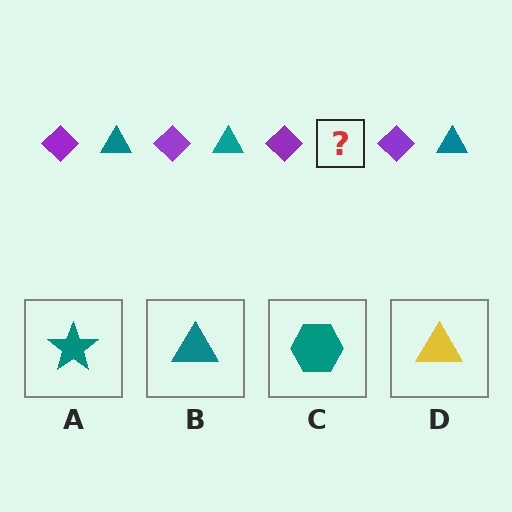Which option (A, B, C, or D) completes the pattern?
B.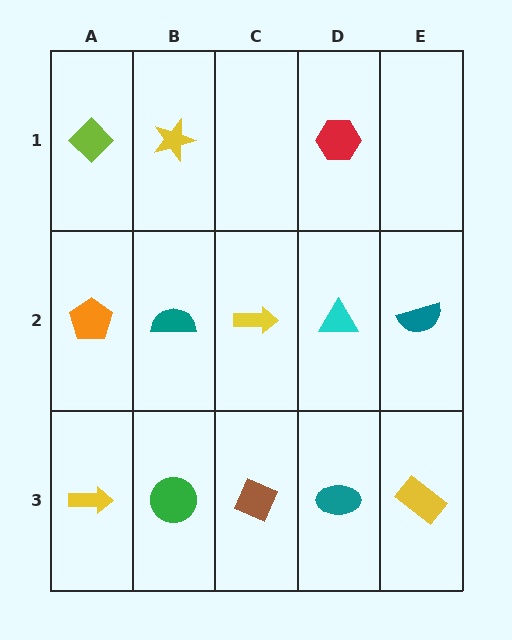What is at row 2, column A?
An orange pentagon.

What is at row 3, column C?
A brown diamond.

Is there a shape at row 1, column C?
No, that cell is empty.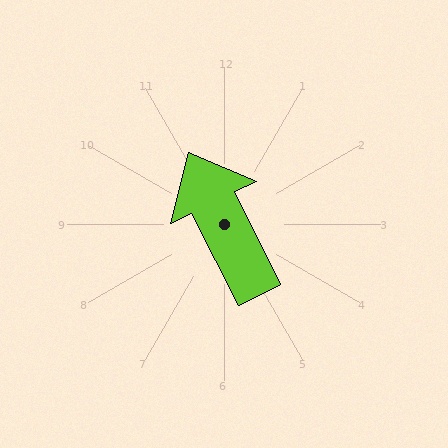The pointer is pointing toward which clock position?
Roughly 11 o'clock.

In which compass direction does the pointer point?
Northwest.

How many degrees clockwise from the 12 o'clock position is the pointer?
Approximately 333 degrees.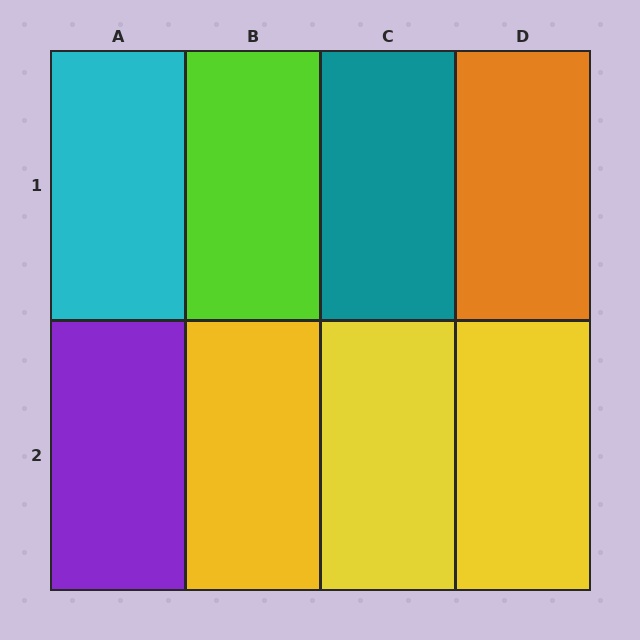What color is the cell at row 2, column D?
Yellow.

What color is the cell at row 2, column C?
Yellow.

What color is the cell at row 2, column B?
Yellow.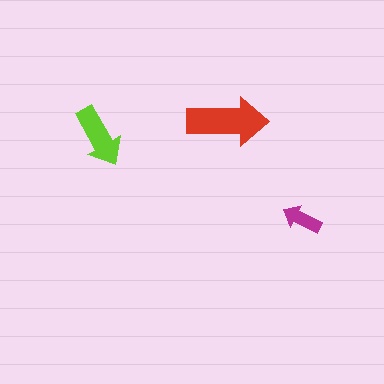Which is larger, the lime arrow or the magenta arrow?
The lime one.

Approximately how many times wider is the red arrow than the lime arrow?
About 1.5 times wider.